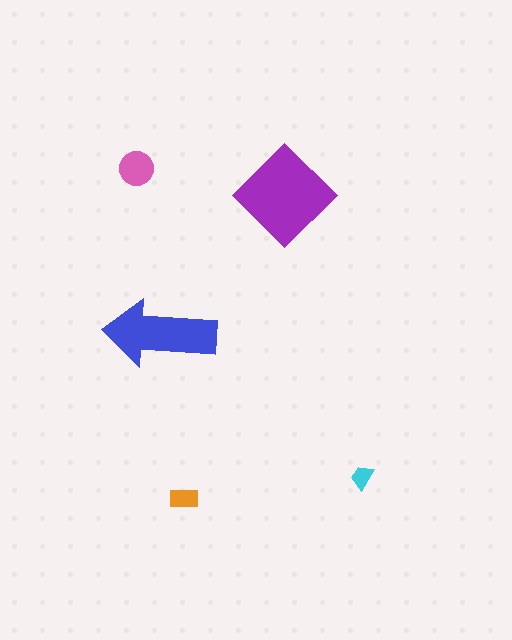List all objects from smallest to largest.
The cyan trapezoid, the orange rectangle, the pink circle, the blue arrow, the purple diamond.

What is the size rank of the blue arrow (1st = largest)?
2nd.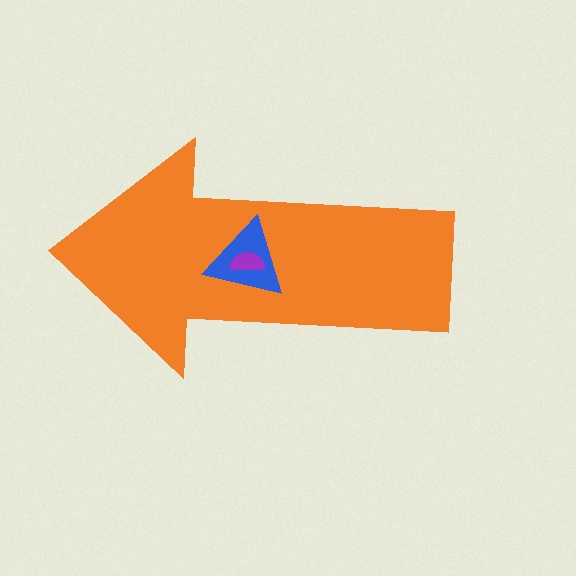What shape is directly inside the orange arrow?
The blue triangle.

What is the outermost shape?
The orange arrow.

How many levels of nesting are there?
3.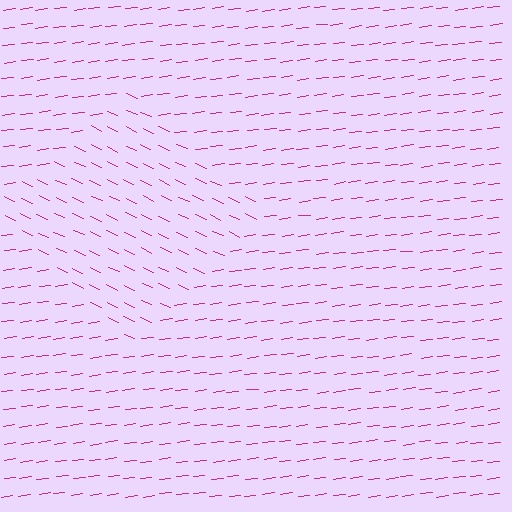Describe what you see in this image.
The image is filled with small magenta line segments. A diamond region in the image has lines oriented differently from the surrounding lines, creating a visible texture boundary.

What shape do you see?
I see a diamond.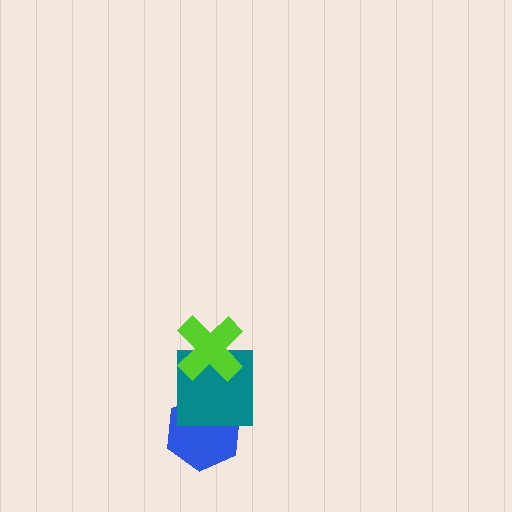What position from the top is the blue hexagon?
The blue hexagon is 3rd from the top.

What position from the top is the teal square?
The teal square is 2nd from the top.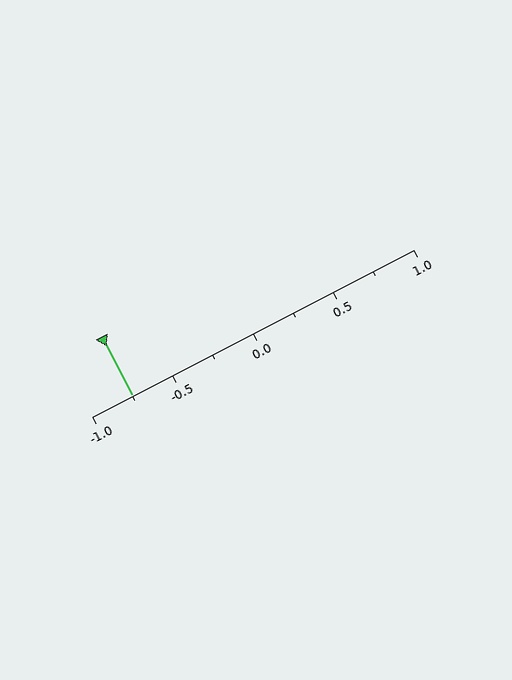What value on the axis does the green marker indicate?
The marker indicates approximately -0.75.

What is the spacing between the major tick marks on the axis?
The major ticks are spaced 0.5 apart.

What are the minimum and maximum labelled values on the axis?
The axis runs from -1.0 to 1.0.